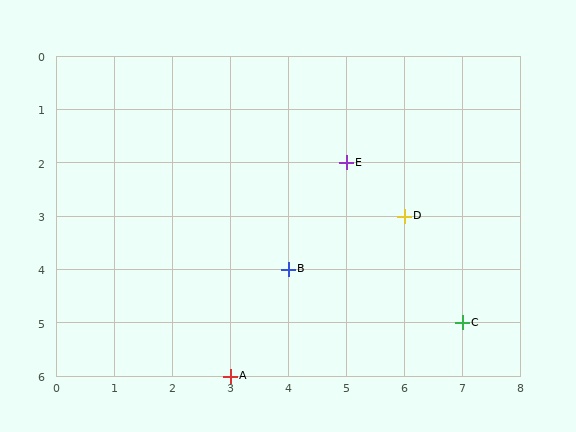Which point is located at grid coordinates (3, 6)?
Point A is at (3, 6).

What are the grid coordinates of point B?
Point B is at grid coordinates (4, 4).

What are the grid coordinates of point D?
Point D is at grid coordinates (6, 3).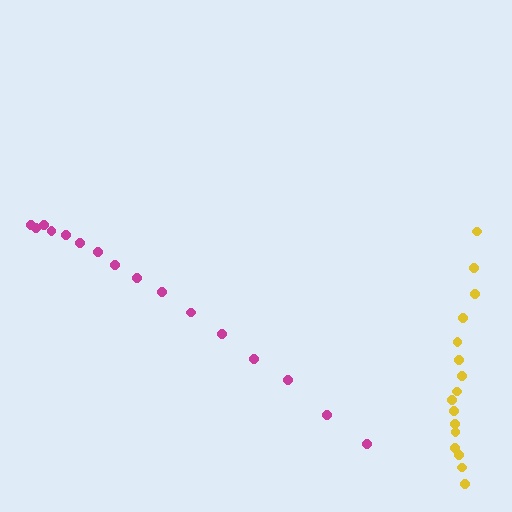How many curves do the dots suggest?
There are 2 distinct paths.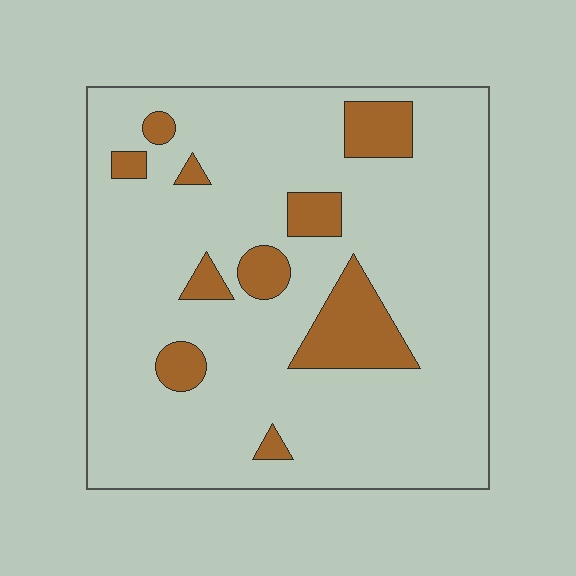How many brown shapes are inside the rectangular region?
10.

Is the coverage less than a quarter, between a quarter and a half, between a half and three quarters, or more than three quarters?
Less than a quarter.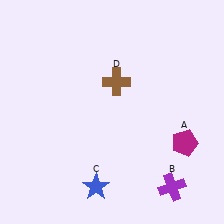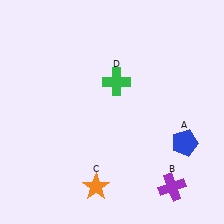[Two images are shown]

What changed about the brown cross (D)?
In Image 1, D is brown. In Image 2, it changed to green.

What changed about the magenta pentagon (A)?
In Image 1, A is magenta. In Image 2, it changed to blue.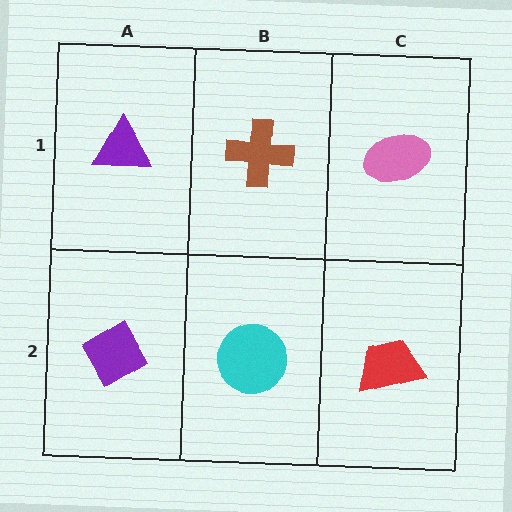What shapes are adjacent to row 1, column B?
A cyan circle (row 2, column B), a purple triangle (row 1, column A), a pink ellipse (row 1, column C).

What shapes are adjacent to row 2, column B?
A brown cross (row 1, column B), a purple diamond (row 2, column A), a red trapezoid (row 2, column C).